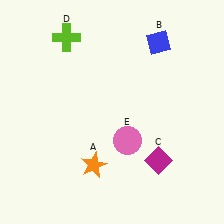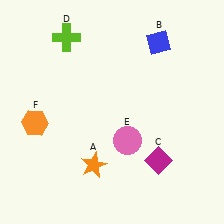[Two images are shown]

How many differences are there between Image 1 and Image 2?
There is 1 difference between the two images.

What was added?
An orange hexagon (F) was added in Image 2.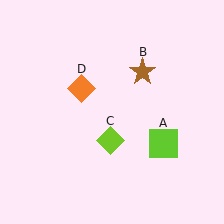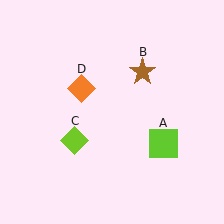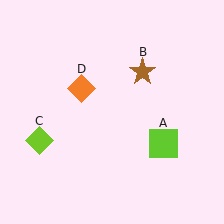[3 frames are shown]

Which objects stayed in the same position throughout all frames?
Lime square (object A) and brown star (object B) and orange diamond (object D) remained stationary.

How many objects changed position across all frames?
1 object changed position: lime diamond (object C).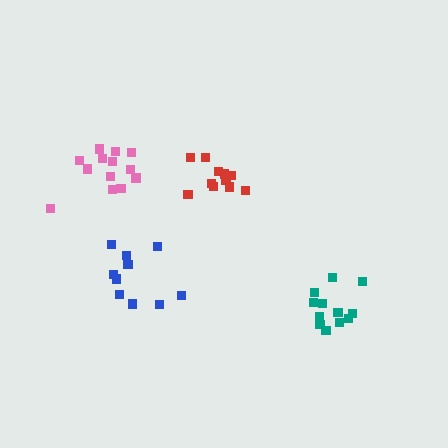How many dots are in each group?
Group 1: 10 dots, Group 2: 12 dots, Group 3: 13 dots, Group 4: 12 dots (47 total).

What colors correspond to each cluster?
The clusters are colored: blue, teal, pink, red.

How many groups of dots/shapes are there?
There are 4 groups.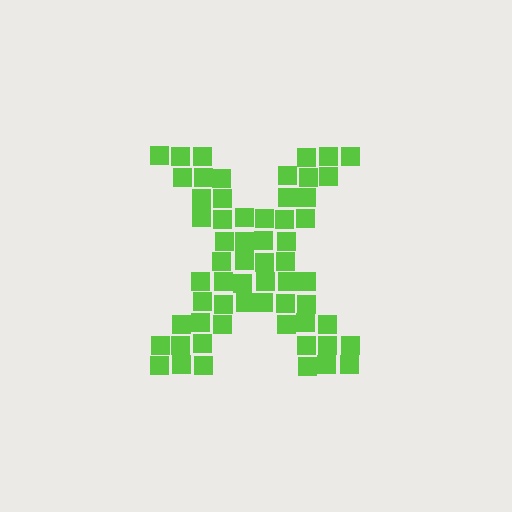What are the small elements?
The small elements are squares.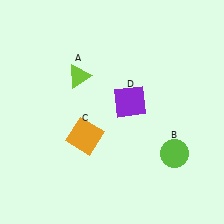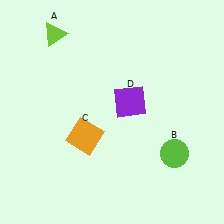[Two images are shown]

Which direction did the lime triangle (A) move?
The lime triangle (A) moved up.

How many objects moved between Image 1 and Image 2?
1 object moved between the two images.